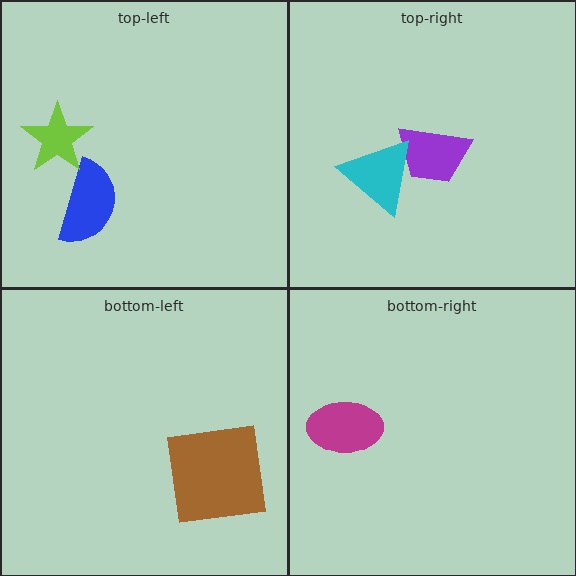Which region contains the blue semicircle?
The top-left region.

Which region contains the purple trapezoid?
The top-right region.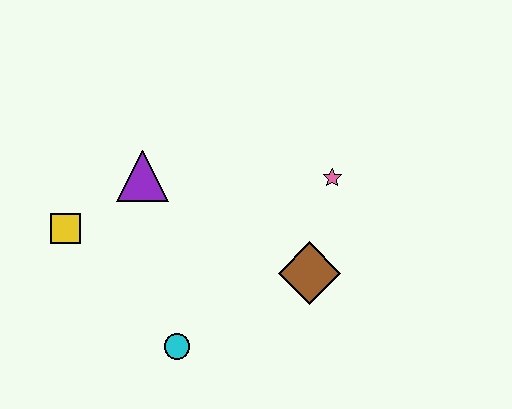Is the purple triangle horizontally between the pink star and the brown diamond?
No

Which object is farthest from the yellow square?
The pink star is farthest from the yellow square.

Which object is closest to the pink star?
The brown diamond is closest to the pink star.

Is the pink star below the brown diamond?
No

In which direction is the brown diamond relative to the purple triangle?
The brown diamond is to the right of the purple triangle.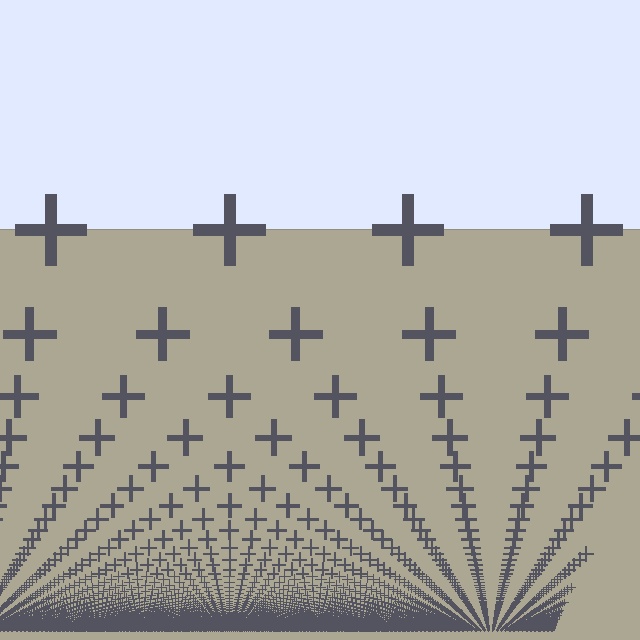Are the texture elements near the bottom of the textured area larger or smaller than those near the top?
Smaller. The gradient is inverted — elements near the bottom are smaller and denser.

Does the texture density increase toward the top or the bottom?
Density increases toward the bottom.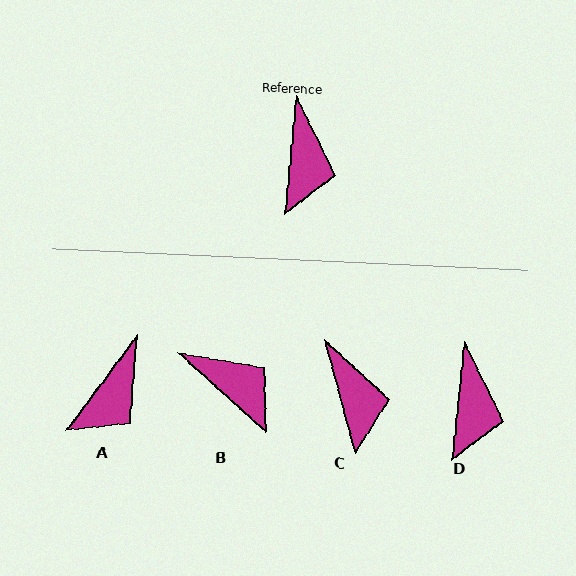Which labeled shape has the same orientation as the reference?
D.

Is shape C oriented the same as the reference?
No, it is off by about 21 degrees.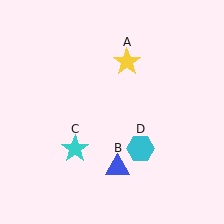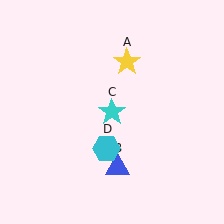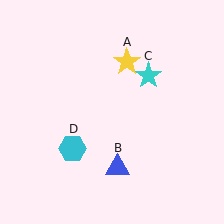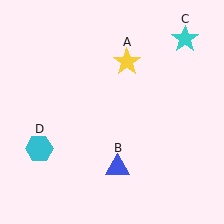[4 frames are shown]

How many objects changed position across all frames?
2 objects changed position: cyan star (object C), cyan hexagon (object D).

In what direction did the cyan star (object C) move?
The cyan star (object C) moved up and to the right.